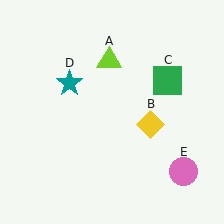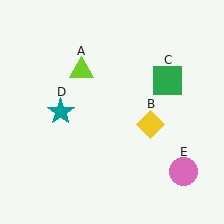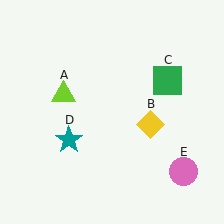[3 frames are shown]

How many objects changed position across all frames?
2 objects changed position: lime triangle (object A), teal star (object D).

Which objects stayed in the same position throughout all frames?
Yellow diamond (object B) and green square (object C) and pink circle (object E) remained stationary.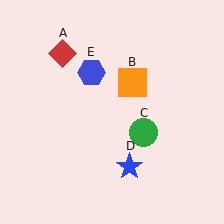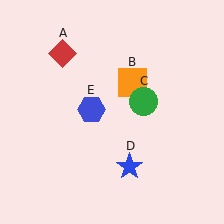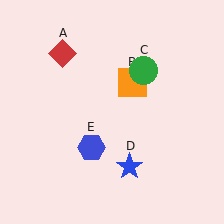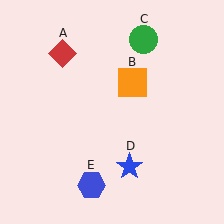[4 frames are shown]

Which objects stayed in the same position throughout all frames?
Red diamond (object A) and orange square (object B) and blue star (object D) remained stationary.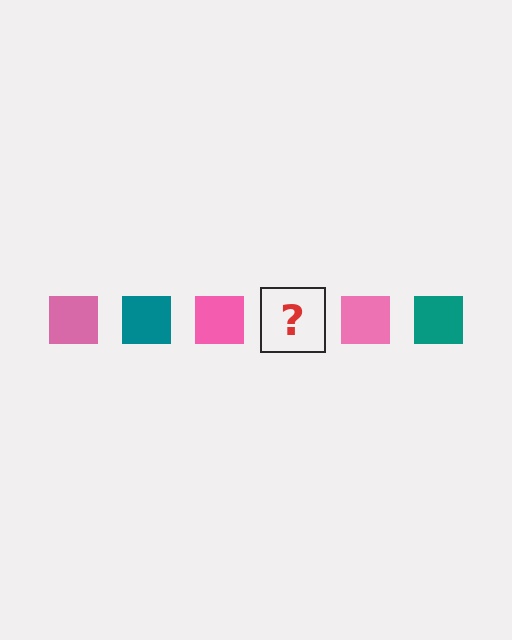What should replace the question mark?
The question mark should be replaced with a teal square.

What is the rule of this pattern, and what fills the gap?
The rule is that the pattern cycles through pink, teal squares. The gap should be filled with a teal square.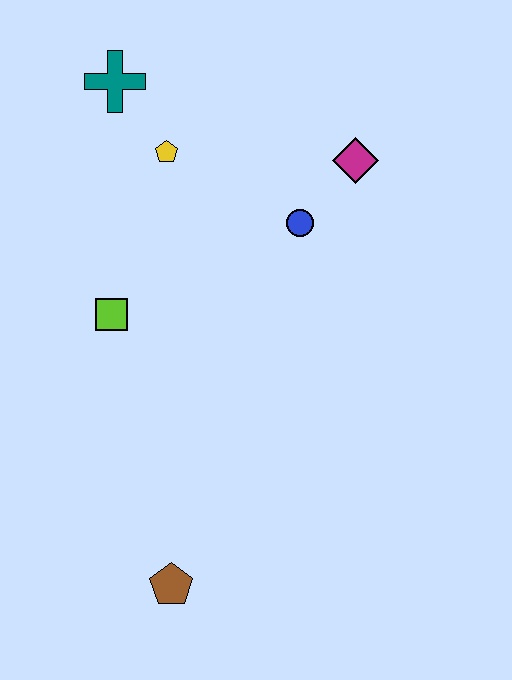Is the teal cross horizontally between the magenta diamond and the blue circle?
No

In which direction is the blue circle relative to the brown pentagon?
The blue circle is above the brown pentagon.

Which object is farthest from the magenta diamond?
The brown pentagon is farthest from the magenta diamond.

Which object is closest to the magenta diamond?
The blue circle is closest to the magenta diamond.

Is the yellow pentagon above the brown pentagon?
Yes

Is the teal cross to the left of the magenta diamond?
Yes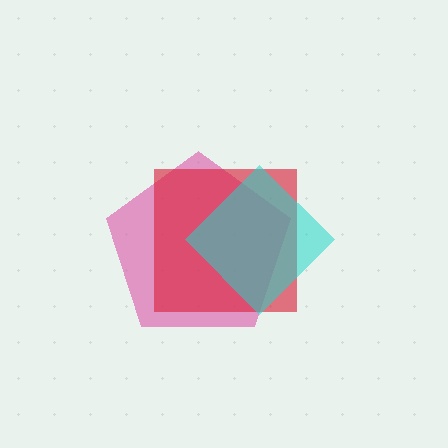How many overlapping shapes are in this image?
There are 3 overlapping shapes in the image.